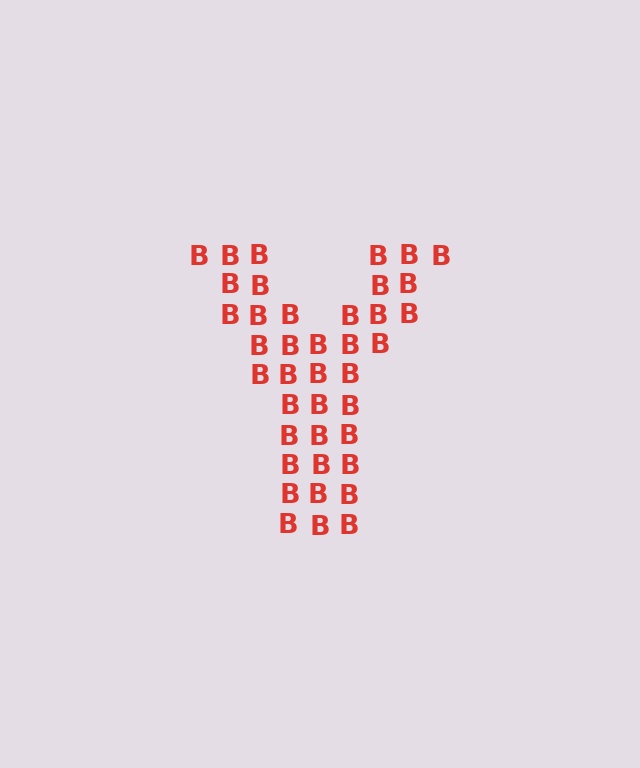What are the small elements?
The small elements are letter B's.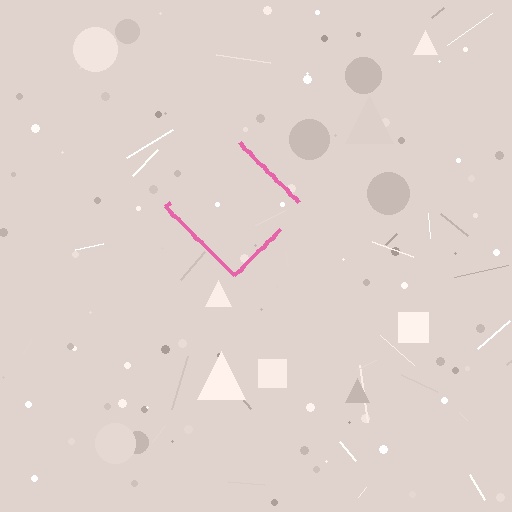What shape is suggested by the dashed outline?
The dashed outline suggests a diamond.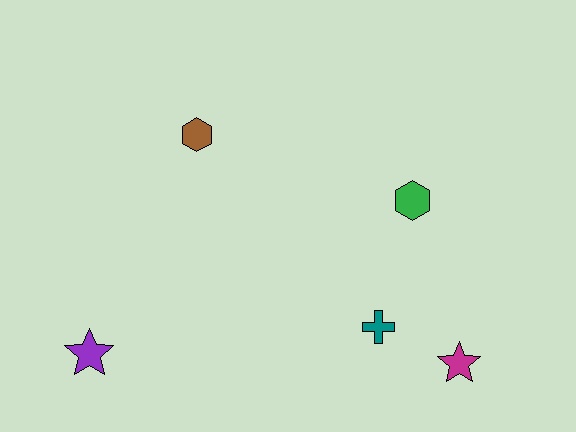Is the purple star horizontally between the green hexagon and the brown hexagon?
No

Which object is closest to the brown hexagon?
The green hexagon is closest to the brown hexagon.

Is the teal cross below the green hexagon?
Yes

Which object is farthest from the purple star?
The magenta star is farthest from the purple star.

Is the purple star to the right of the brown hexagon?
No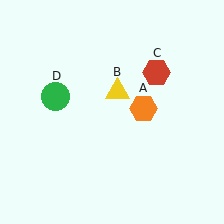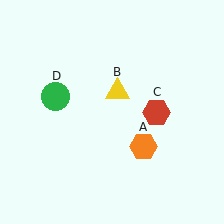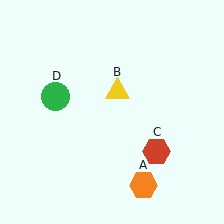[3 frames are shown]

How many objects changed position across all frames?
2 objects changed position: orange hexagon (object A), red hexagon (object C).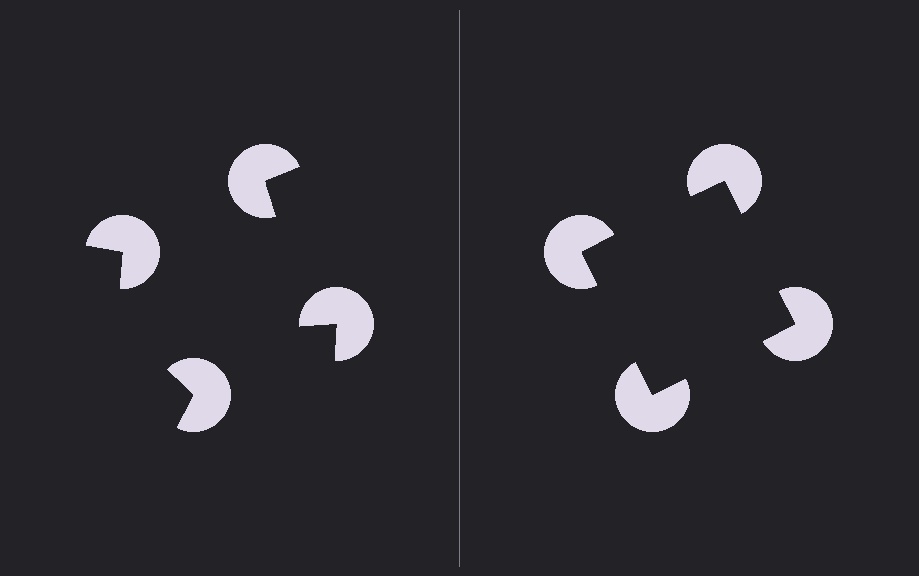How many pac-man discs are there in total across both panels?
8 — 4 on each side.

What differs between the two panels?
The pac-man discs are positioned identically on both sides; only the wedge orientations differ. On the right they align to a square; on the left they are misaligned.